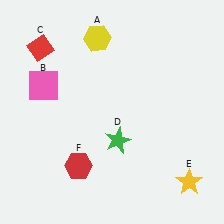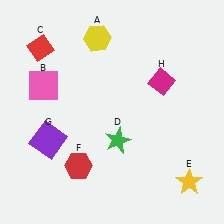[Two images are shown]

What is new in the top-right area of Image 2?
A magenta diamond (H) was added in the top-right area of Image 2.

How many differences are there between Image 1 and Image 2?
There are 2 differences between the two images.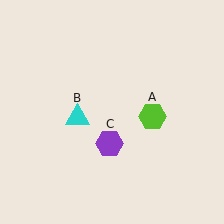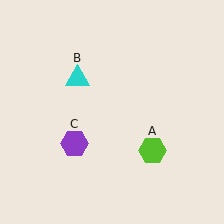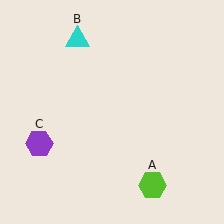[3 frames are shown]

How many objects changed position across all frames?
3 objects changed position: lime hexagon (object A), cyan triangle (object B), purple hexagon (object C).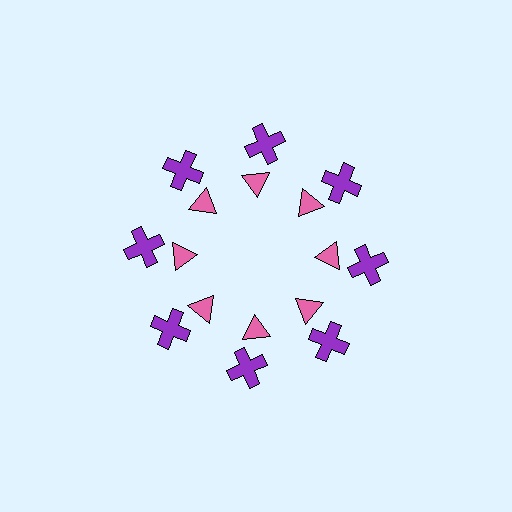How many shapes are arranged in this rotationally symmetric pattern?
There are 16 shapes, arranged in 8 groups of 2.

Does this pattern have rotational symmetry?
Yes, this pattern has 8-fold rotational symmetry. It looks the same after rotating 45 degrees around the center.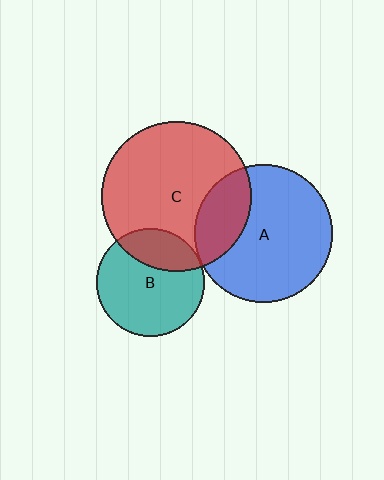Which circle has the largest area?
Circle C (red).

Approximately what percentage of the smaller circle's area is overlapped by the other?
Approximately 25%.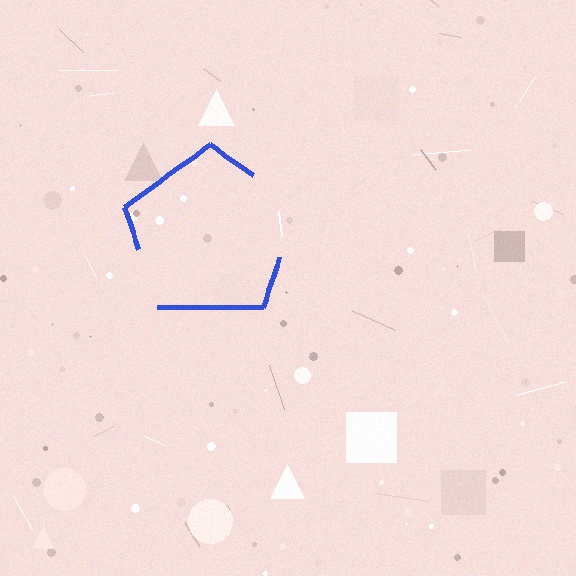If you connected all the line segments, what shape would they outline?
They would outline a pentagon.